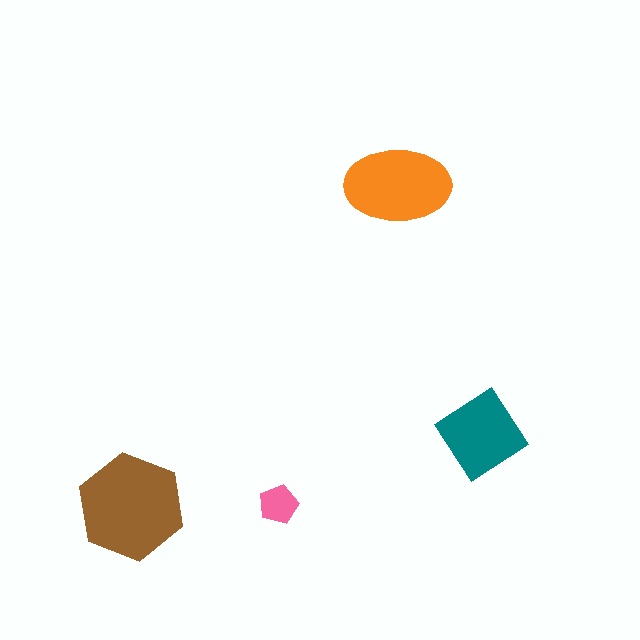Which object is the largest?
The brown hexagon.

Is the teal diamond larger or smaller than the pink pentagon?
Larger.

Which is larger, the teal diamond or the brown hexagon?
The brown hexagon.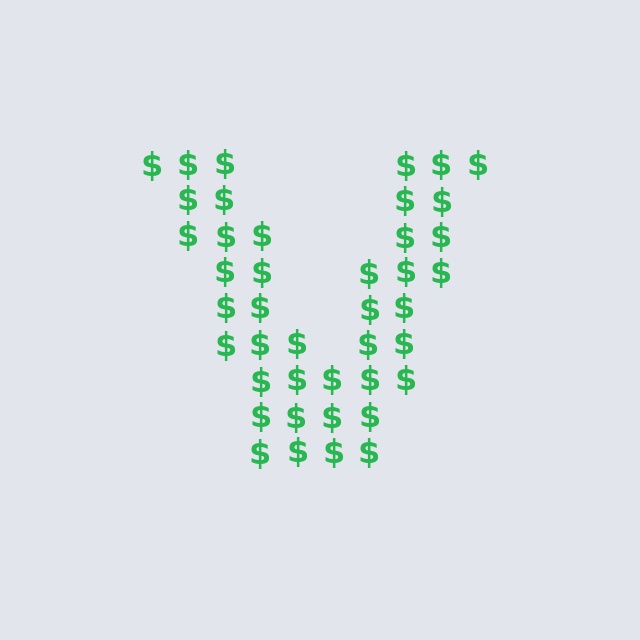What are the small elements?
The small elements are dollar signs.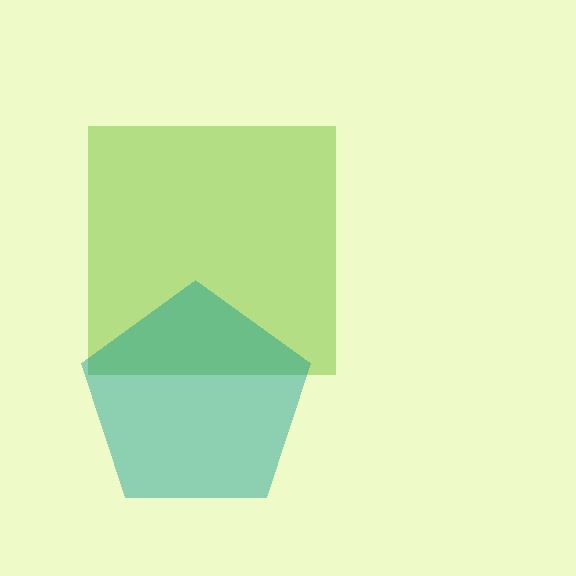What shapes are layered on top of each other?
The layered shapes are: a lime square, a teal pentagon.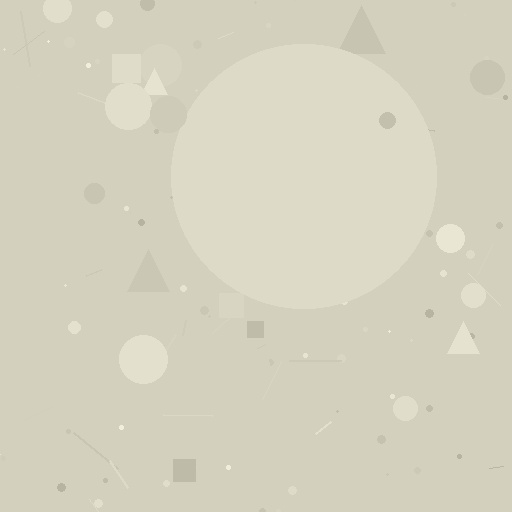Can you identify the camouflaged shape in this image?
The camouflaged shape is a circle.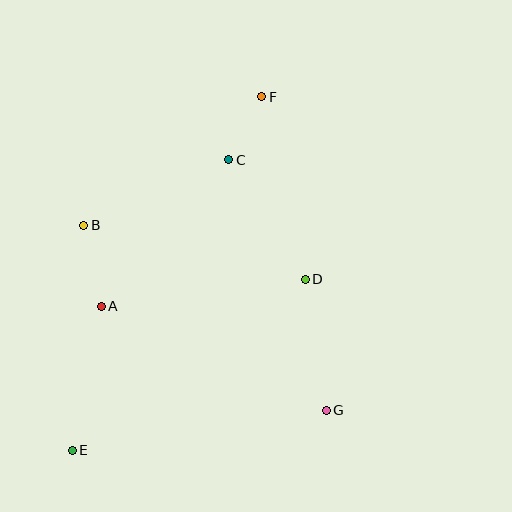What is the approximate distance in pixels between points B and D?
The distance between B and D is approximately 228 pixels.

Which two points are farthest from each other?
Points E and F are farthest from each other.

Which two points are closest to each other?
Points C and F are closest to each other.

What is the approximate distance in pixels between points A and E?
The distance between A and E is approximately 147 pixels.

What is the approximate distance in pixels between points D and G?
The distance between D and G is approximately 133 pixels.